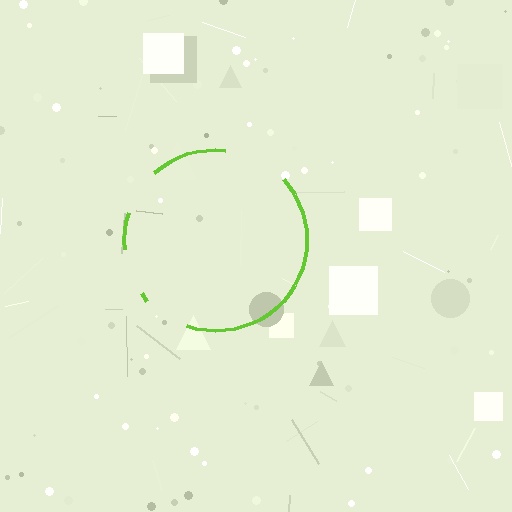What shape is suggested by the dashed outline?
The dashed outline suggests a circle.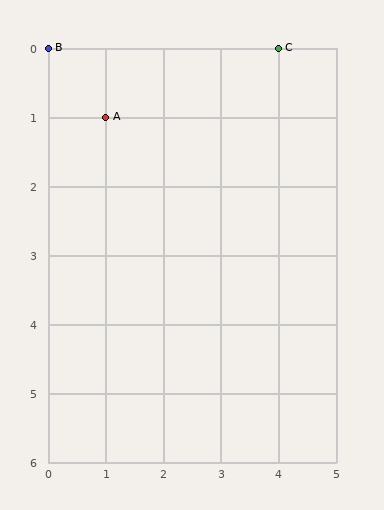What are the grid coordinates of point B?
Point B is at grid coordinates (0, 0).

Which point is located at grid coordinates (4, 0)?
Point C is at (4, 0).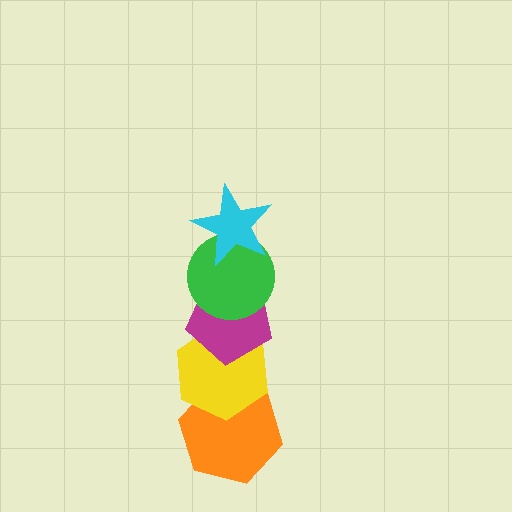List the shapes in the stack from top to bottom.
From top to bottom: the cyan star, the green circle, the magenta pentagon, the yellow hexagon, the orange hexagon.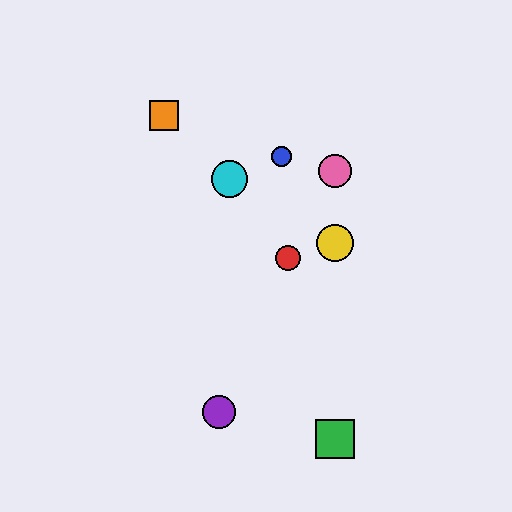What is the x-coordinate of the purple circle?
The purple circle is at x≈219.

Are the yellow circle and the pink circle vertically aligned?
Yes, both are at x≈335.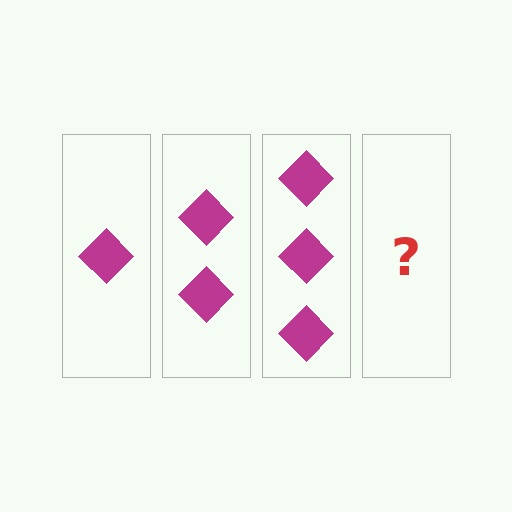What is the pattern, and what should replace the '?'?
The pattern is that each step adds one more diamond. The '?' should be 4 diamonds.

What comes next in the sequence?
The next element should be 4 diamonds.